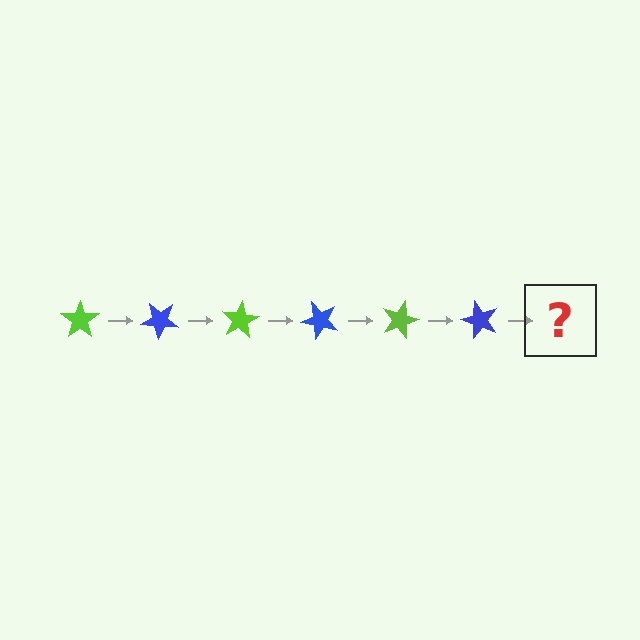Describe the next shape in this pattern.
It should be a lime star, rotated 240 degrees from the start.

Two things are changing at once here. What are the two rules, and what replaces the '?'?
The two rules are that it rotates 40 degrees each step and the color cycles through lime and blue. The '?' should be a lime star, rotated 240 degrees from the start.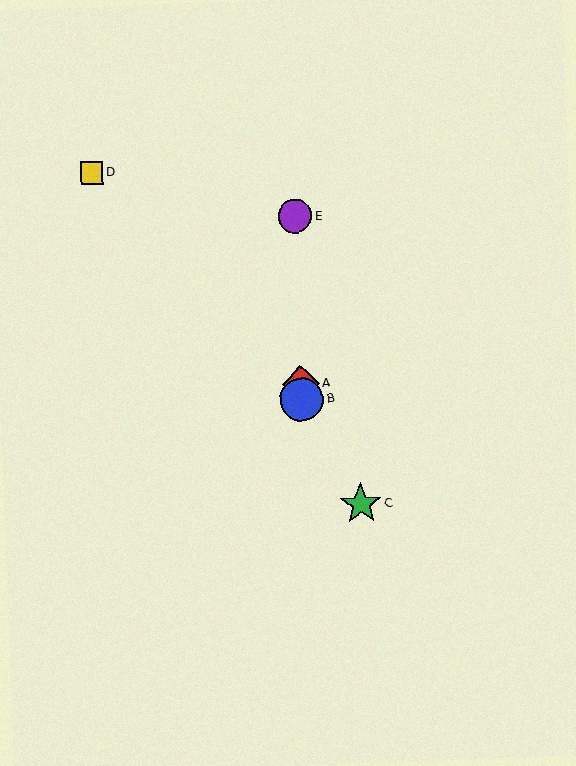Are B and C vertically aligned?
No, B is at x≈302 and C is at x≈361.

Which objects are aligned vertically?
Objects A, B, E are aligned vertically.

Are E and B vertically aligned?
Yes, both are at x≈295.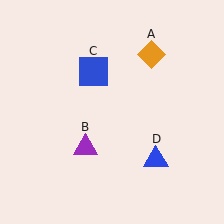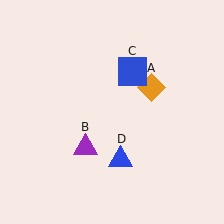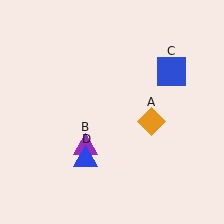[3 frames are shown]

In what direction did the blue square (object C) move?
The blue square (object C) moved right.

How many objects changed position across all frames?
3 objects changed position: orange diamond (object A), blue square (object C), blue triangle (object D).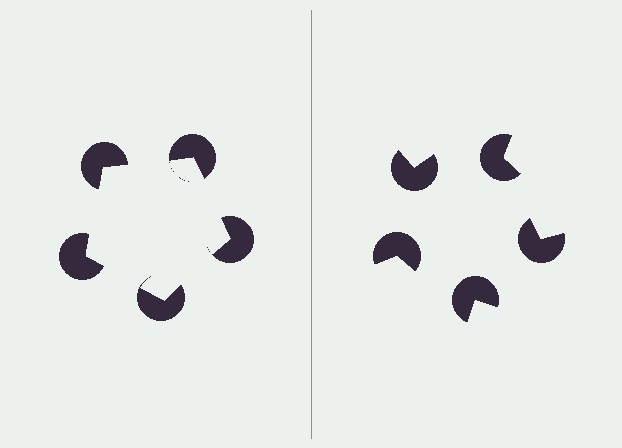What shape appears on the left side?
An illusory pentagon.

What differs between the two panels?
The pac-man discs are positioned identically on both sides; only the wedge orientations differ. On the left they align to a pentagon; on the right they are misaligned.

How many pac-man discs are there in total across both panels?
10 — 5 on each side.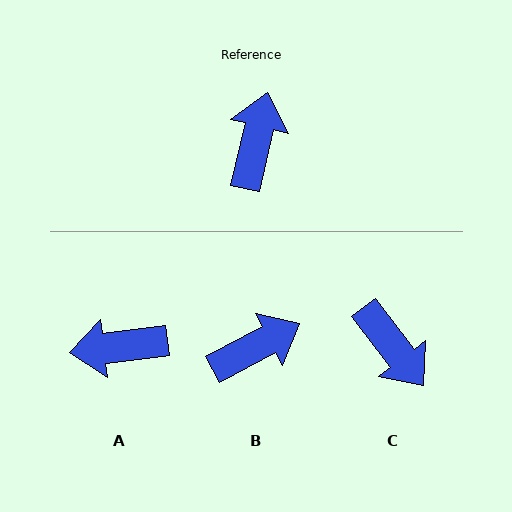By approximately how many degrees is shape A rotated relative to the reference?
Approximately 111 degrees counter-clockwise.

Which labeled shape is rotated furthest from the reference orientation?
C, about 129 degrees away.